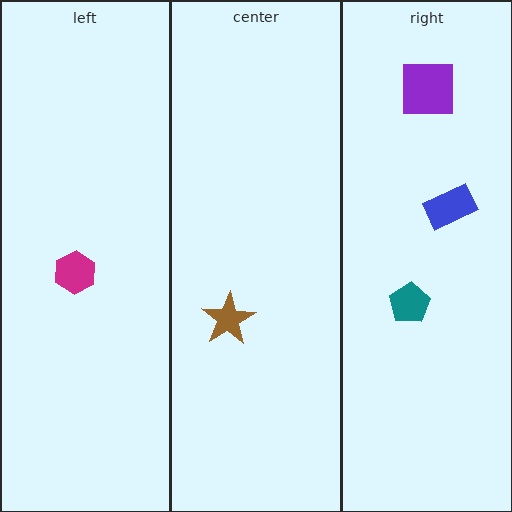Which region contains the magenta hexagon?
The left region.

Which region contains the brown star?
The center region.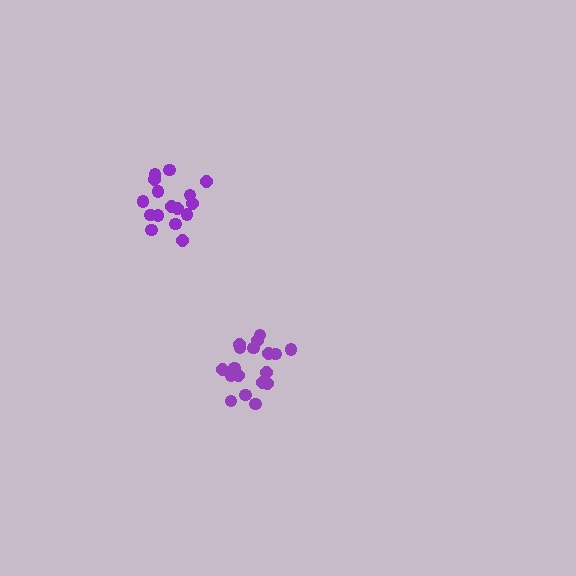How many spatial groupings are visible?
There are 2 spatial groupings.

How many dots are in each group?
Group 1: 16 dots, Group 2: 18 dots (34 total).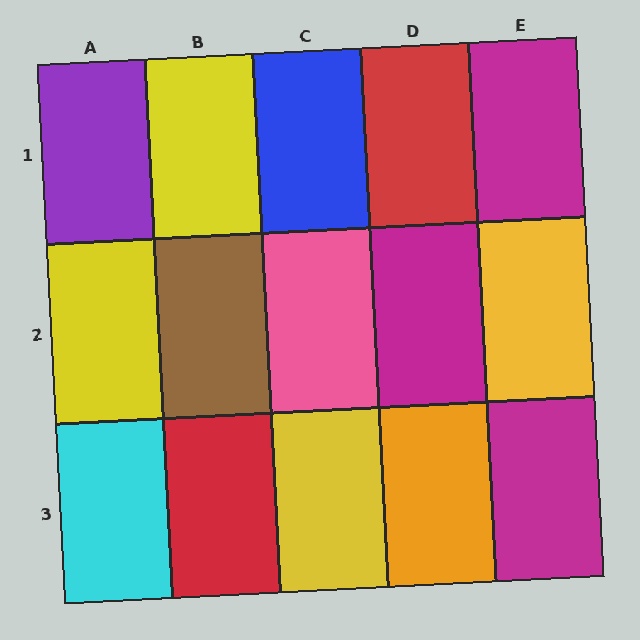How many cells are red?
2 cells are red.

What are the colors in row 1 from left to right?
Purple, yellow, blue, red, magenta.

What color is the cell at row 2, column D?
Magenta.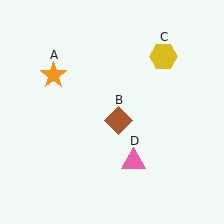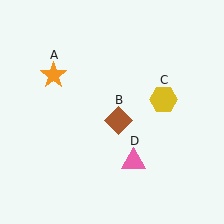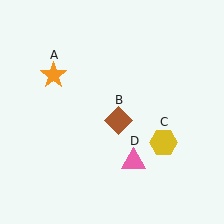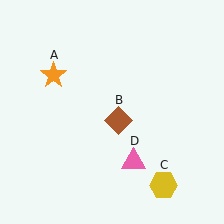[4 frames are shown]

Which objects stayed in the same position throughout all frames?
Orange star (object A) and brown diamond (object B) and pink triangle (object D) remained stationary.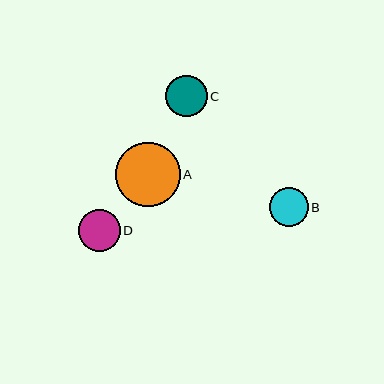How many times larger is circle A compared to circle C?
Circle A is approximately 1.5 times the size of circle C.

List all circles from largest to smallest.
From largest to smallest: A, C, D, B.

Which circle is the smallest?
Circle B is the smallest with a size of approximately 39 pixels.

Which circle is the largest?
Circle A is the largest with a size of approximately 64 pixels.